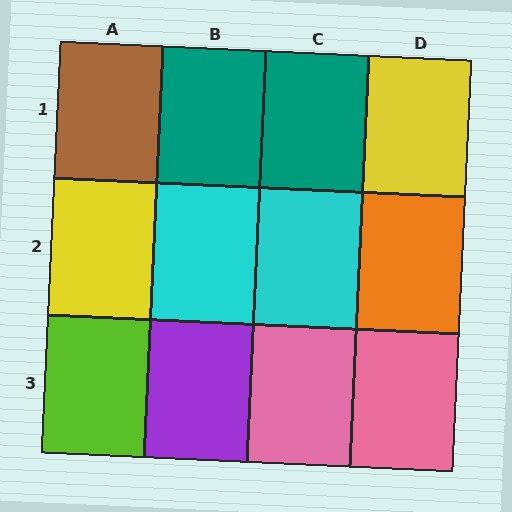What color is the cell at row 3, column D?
Pink.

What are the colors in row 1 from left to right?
Brown, teal, teal, yellow.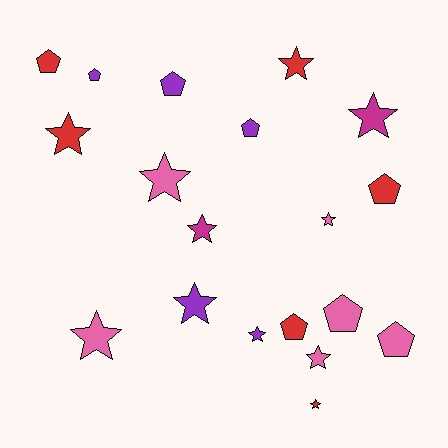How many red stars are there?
There are 3 red stars.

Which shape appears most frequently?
Star, with 11 objects.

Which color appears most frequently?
Red, with 6 objects.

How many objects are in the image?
There are 19 objects.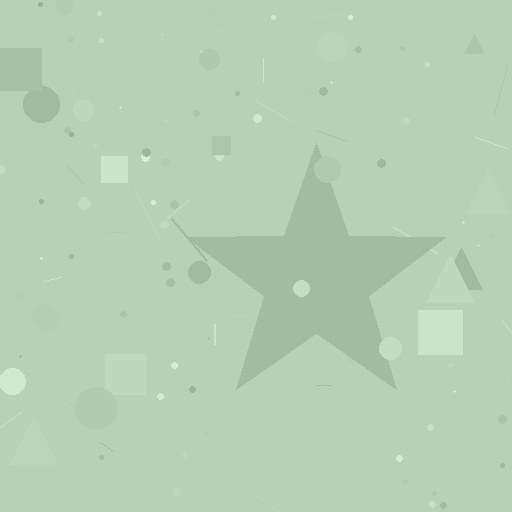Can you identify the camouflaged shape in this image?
The camouflaged shape is a star.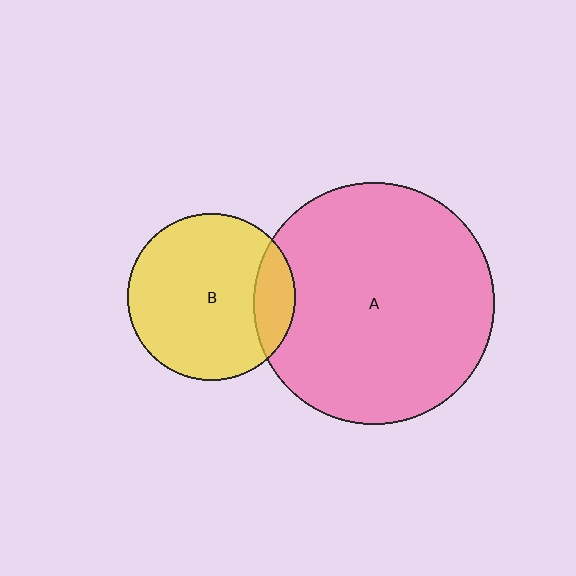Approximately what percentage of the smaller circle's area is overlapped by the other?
Approximately 15%.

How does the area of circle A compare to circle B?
Approximately 2.1 times.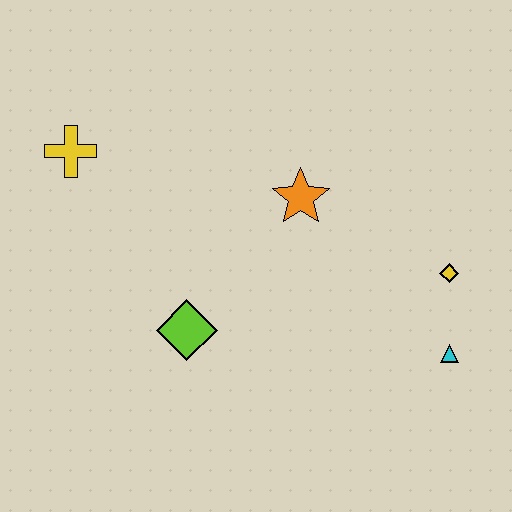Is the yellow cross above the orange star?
Yes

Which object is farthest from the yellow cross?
The cyan triangle is farthest from the yellow cross.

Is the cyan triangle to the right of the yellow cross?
Yes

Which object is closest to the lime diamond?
The orange star is closest to the lime diamond.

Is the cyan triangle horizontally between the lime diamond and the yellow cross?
No